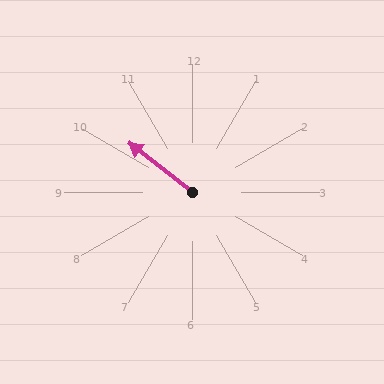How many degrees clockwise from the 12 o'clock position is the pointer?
Approximately 308 degrees.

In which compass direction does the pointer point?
Northwest.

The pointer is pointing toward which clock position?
Roughly 10 o'clock.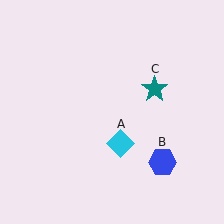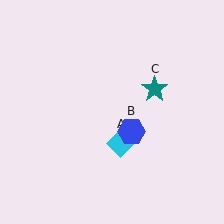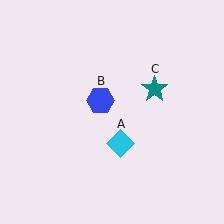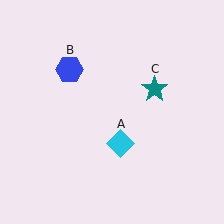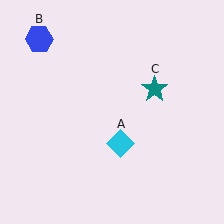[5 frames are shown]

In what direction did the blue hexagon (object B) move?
The blue hexagon (object B) moved up and to the left.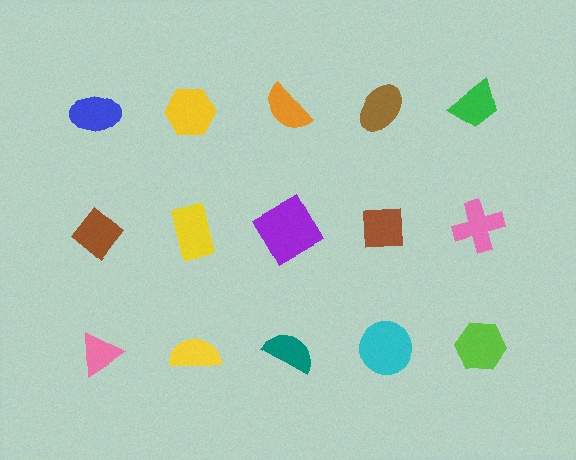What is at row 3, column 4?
A cyan circle.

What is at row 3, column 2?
A yellow semicircle.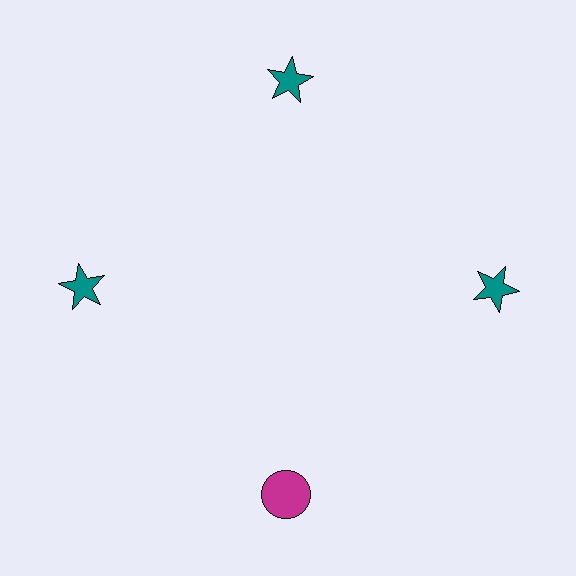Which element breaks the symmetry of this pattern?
The magenta circle at roughly the 6 o'clock position breaks the symmetry. All other shapes are teal stars.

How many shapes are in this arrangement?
There are 4 shapes arranged in a ring pattern.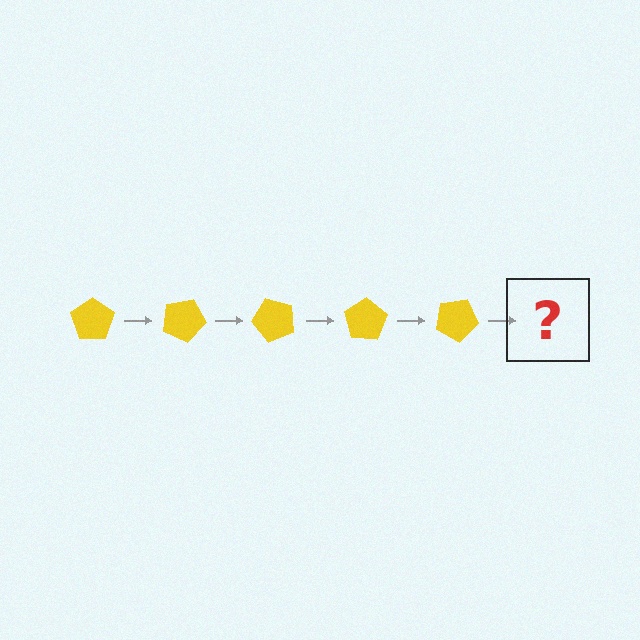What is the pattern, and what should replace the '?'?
The pattern is that the pentagon rotates 25 degrees each step. The '?' should be a yellow pentagon rotated 125 degrees.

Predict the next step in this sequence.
The next step is a yellow pentagon rotated 125 degrees.